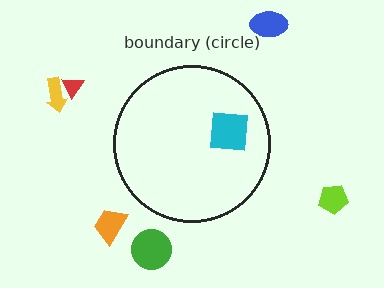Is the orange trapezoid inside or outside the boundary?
Outside.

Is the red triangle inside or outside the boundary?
Outside.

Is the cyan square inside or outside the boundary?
Inside.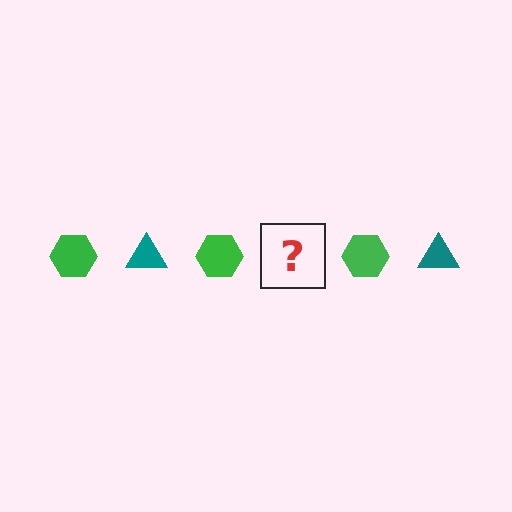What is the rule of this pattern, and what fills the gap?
The rule is that the pattern alternates between green hexagon and teal triangle. The gap should be filled with a teal triangle.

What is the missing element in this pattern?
The missing element is a teal triangle.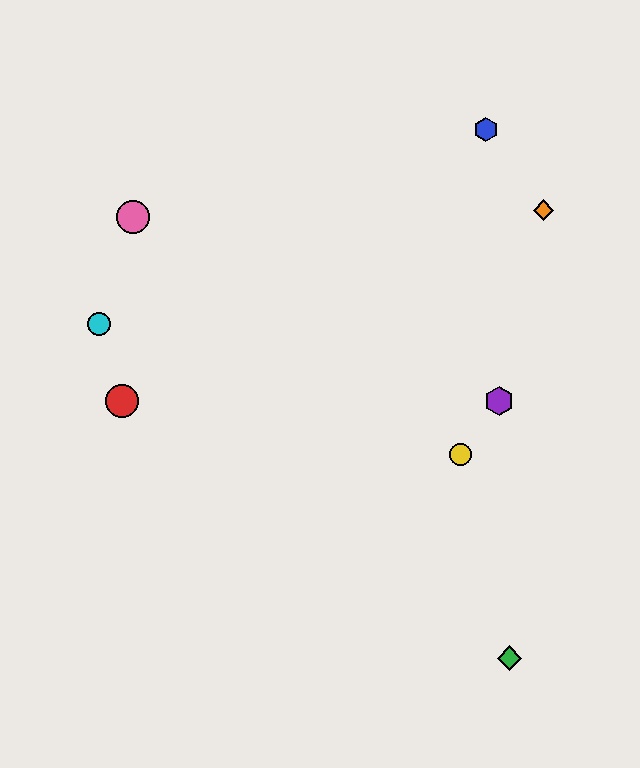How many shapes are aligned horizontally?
2 shapes (the red circle, the purple hexagon) are aligned horizontally.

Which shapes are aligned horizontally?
The red circle, the purple hexagon are aligned horizontally.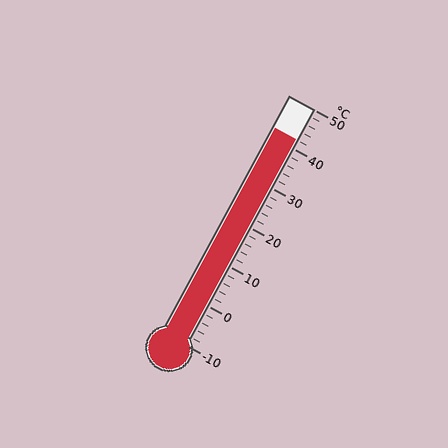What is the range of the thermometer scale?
The thermometer scale ranges from -10°C to 50°C.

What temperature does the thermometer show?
The thermometer shows approximately 42°C.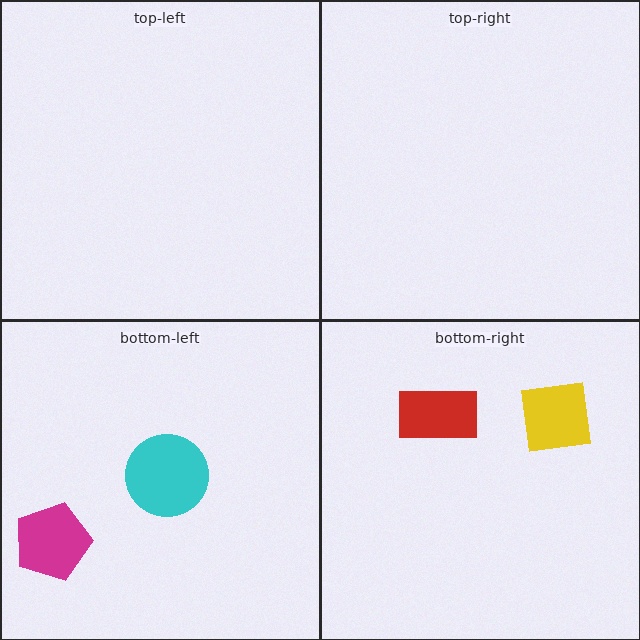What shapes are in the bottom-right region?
The yellow square, the red rectangle.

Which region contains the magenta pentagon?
The bottom-left region.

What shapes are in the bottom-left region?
The cyan circle, the magenta pentagon.